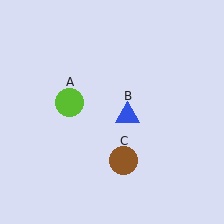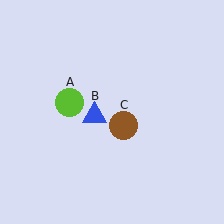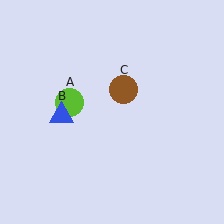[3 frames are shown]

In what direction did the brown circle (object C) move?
The brown circle (object C) moved up.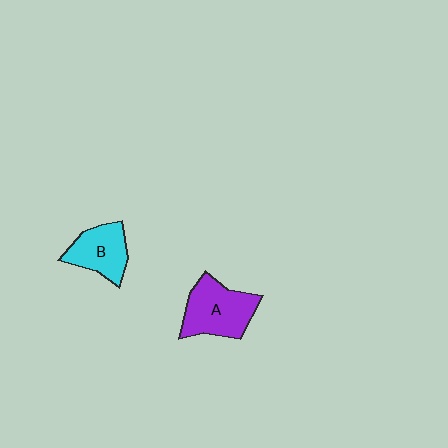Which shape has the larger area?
Shape A (purple).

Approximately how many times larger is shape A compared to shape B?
Approximately 1.3 times.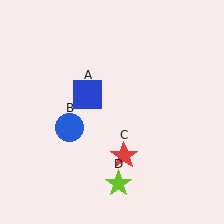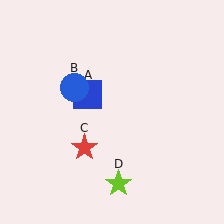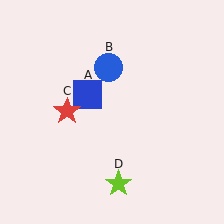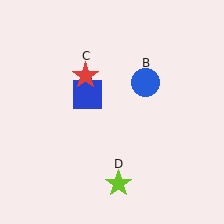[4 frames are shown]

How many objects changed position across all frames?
2 objects changed position: blue circle (object B), red star (object C).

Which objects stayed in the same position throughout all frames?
Blue square (object A) and lime star (object D) remained stationary.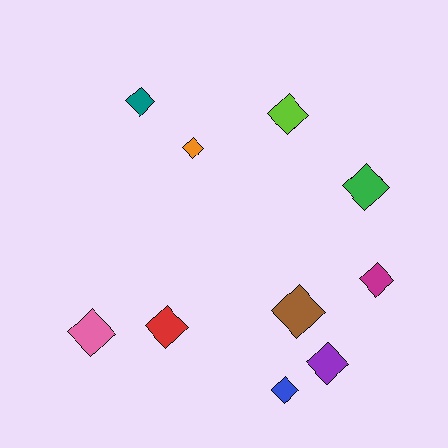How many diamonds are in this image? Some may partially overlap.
There are 10 diamonds.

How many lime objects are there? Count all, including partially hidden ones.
There is 1 lime object.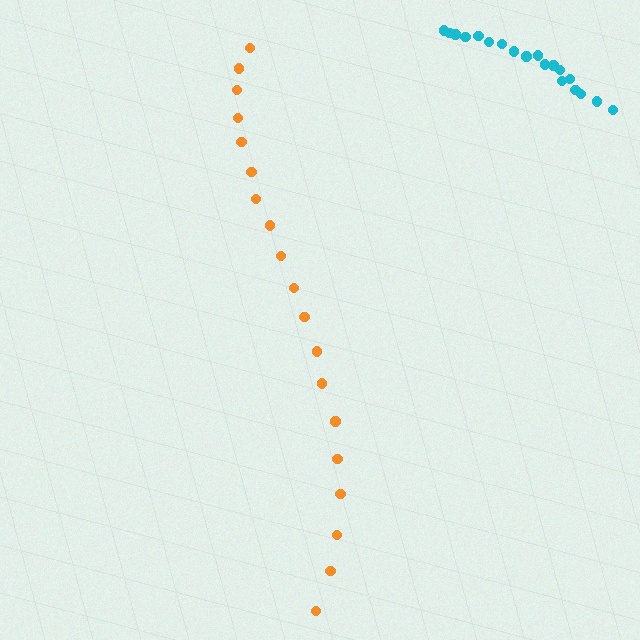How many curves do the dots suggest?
There are 2 distinct paths.